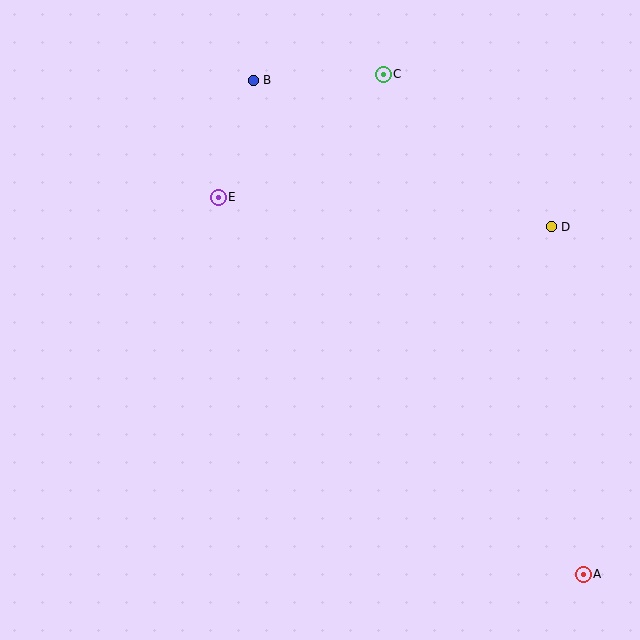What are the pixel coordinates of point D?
Point D is at (551, 227).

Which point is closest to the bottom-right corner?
Point A is closest to the bottom-right corner.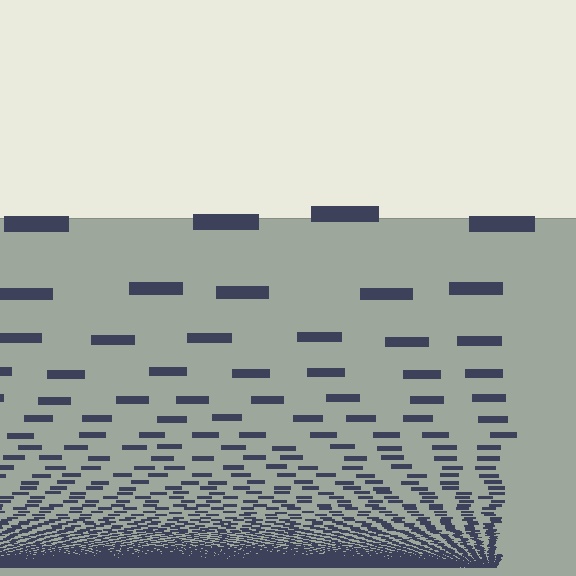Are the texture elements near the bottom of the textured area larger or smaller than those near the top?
Smaller. The gradient is inverted — elements near the bottom are smaller and denser.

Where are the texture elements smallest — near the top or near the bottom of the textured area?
Near the bottom.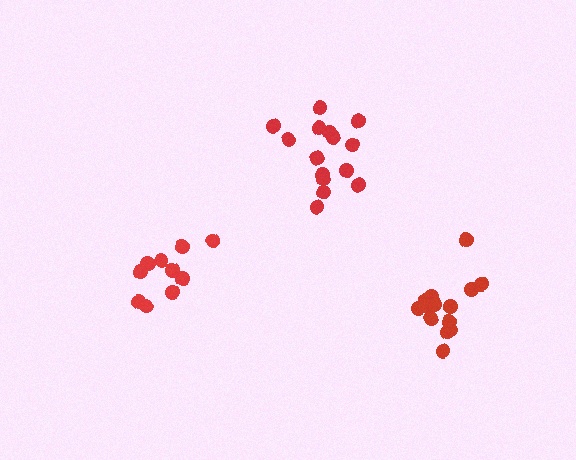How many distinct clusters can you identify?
There are 3 distinct clusters.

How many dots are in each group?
Group 1: 14 dots, Group 2: 11 dots, Group 3: 15 dots (40 total).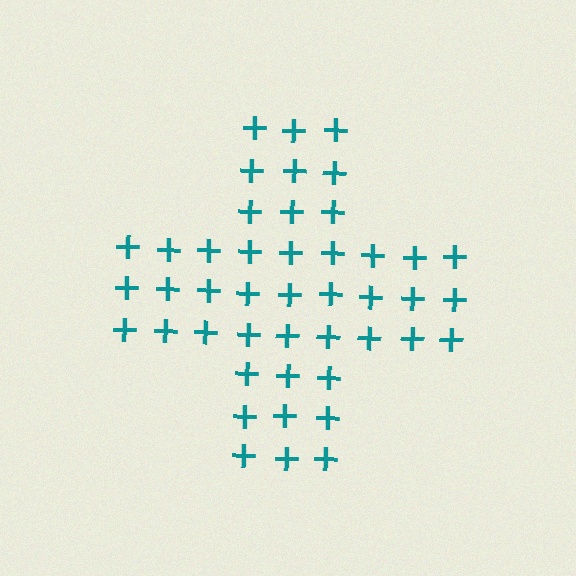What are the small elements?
The small elements are plus signs.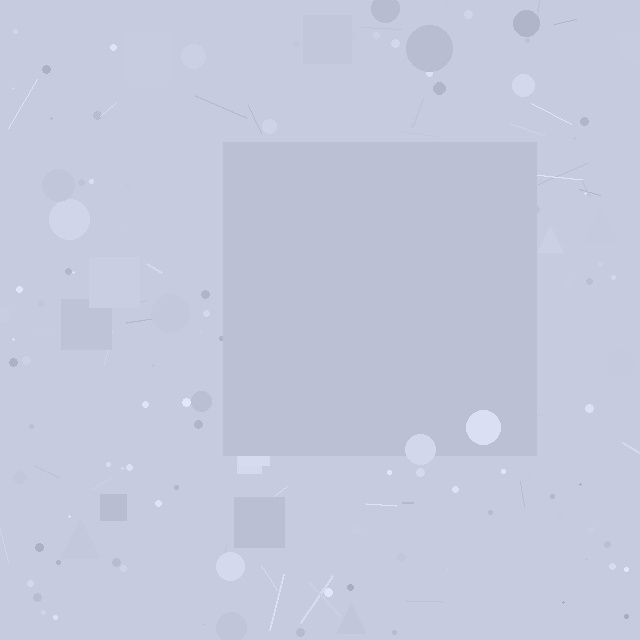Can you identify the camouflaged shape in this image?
The camouflaged shape is a square.